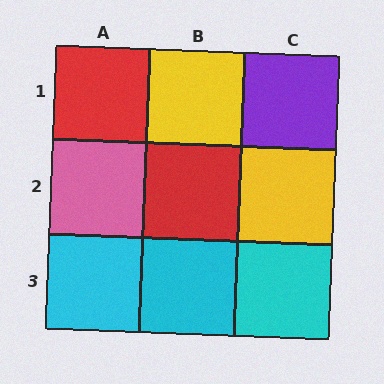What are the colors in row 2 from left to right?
Pink, red, yellow.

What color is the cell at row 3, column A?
Cyan.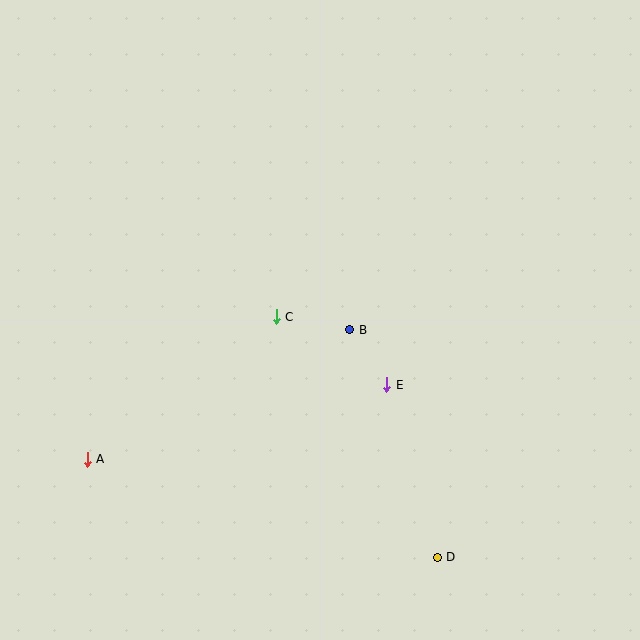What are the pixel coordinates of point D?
Point D is at (437, 557).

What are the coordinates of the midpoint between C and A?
The midpoint between C and A is at (182, 388).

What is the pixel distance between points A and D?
The distance between A and D is 363 pixels.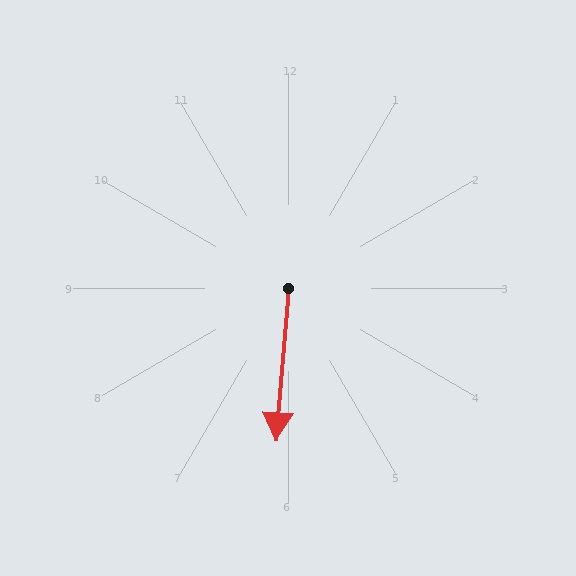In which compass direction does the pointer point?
South.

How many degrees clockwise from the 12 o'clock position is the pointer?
Approximately 185 degrees.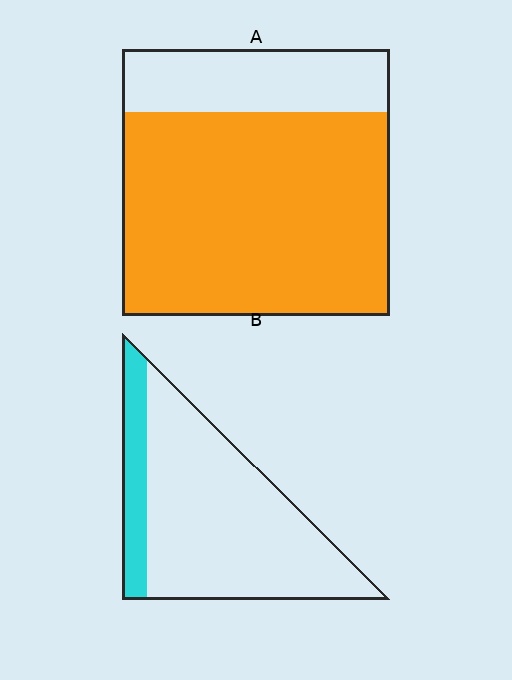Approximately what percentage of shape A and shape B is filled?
A is approximately 75% and B is approximately 20%.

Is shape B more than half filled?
No.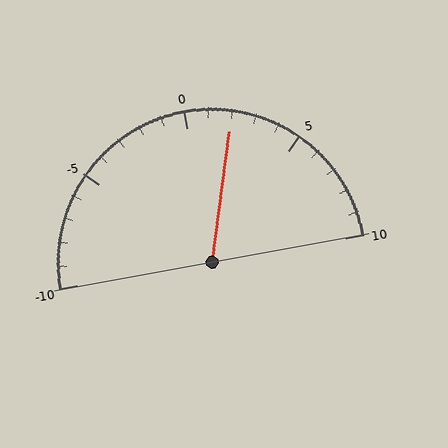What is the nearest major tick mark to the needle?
The nearest major tick mark is 0.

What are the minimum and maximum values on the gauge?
The gauge ranges from -10 to 10.